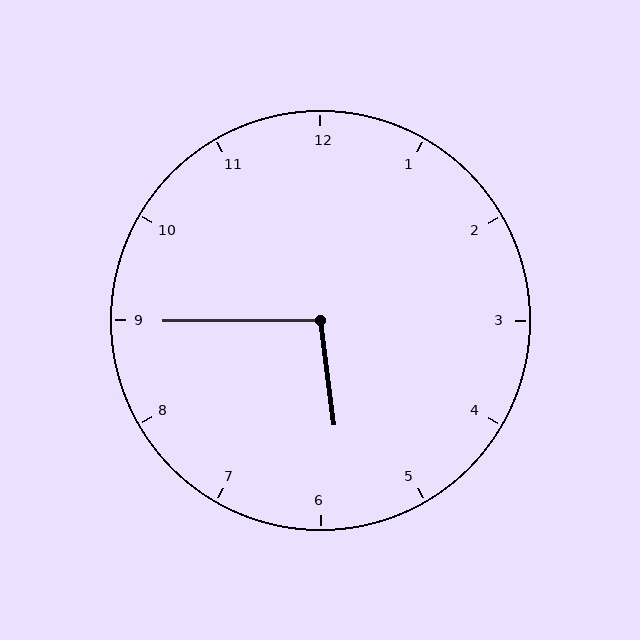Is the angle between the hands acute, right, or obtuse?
It is obtuse.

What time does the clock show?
5:45.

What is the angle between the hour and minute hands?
Approximately 98 degrees.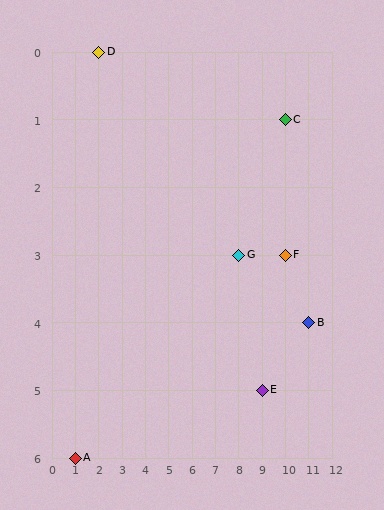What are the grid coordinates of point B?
Point B is at grid coordinates (11, 4).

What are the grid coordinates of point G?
Point G is at grid coordinates (8, 3).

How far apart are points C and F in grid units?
Points C and F are 2 rows apart.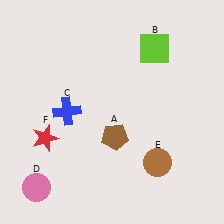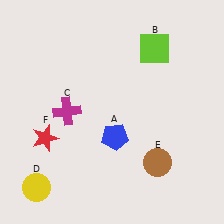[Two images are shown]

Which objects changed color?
A changed from brown to blue. C changed from blue to magenta. D changed from pink to yellow.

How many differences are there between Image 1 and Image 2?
There are 3 differences between the two images.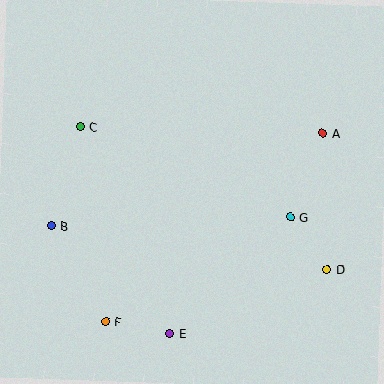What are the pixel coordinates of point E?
Point E is at (170, 333).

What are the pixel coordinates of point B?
Point B is at (51, 226).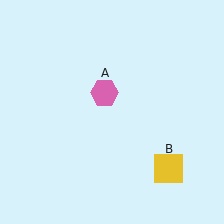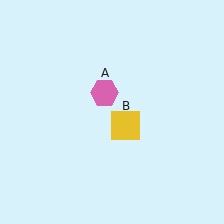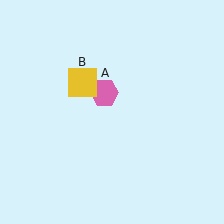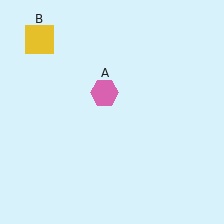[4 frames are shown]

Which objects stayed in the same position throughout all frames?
Pink hexagon (object A) remained stationary.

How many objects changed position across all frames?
1 object changed position: yellow square (object B).